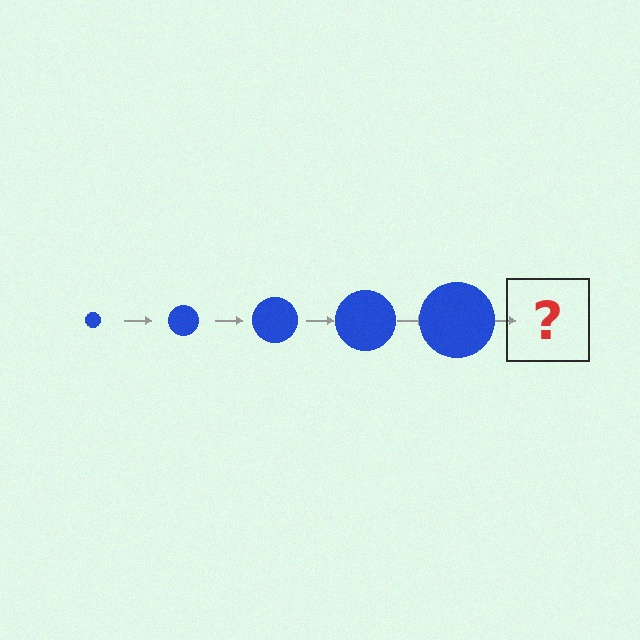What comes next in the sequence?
The next element should be a blue circle, larger than the previous one.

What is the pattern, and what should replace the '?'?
The pattern is that the circle gets progressively larger each step. The '?' should be a blue circle, larger than the previous one.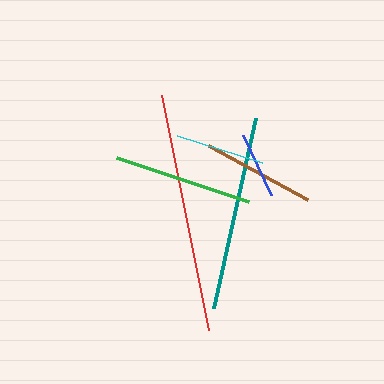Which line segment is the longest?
The red line is the longest at approximately 240 pixels.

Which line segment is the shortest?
The blue line is the shortest at approximately 66 pixels.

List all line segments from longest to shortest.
From longest to shortest: red, teal, green, brown, cyan, blue.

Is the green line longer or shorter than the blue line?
The green line is longer than the blue line.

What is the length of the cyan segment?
The cyan segment is approximately 90 pixels long.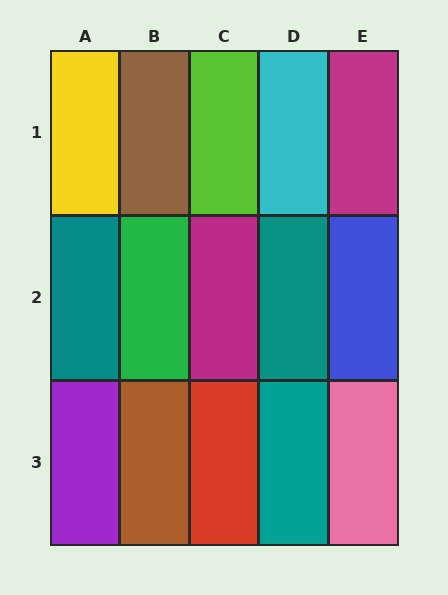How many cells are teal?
3 cells are teal.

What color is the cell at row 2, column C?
Magenta.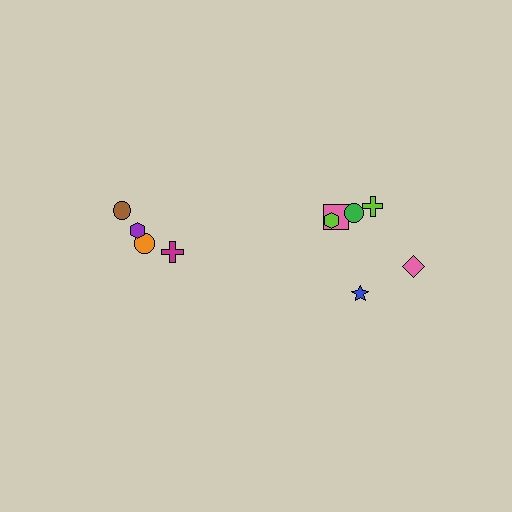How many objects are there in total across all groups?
There are 10 objects.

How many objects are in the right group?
There are 6 objects.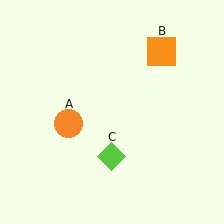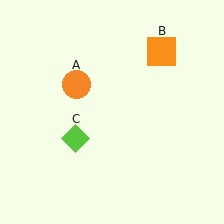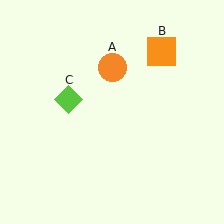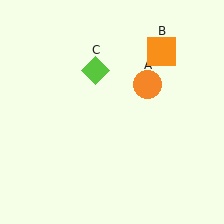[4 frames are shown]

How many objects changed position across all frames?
2 objects changed position: orange circle (object A), lime diamond (object C).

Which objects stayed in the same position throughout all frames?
Orange square (object B) remained stationary.